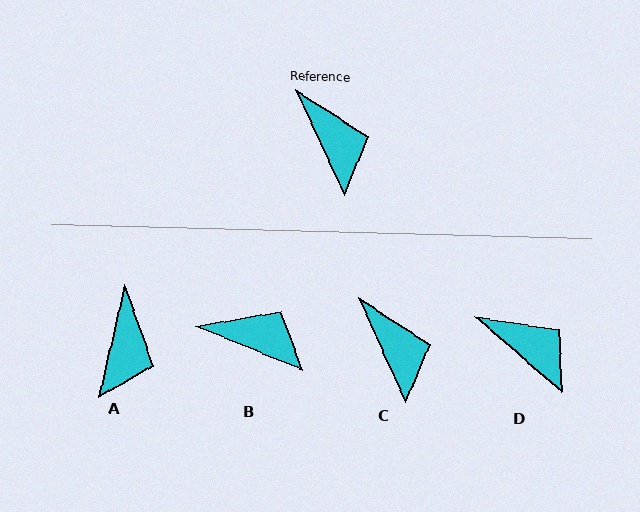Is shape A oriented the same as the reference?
No, it is off by about 37 degrees.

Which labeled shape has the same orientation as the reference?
C.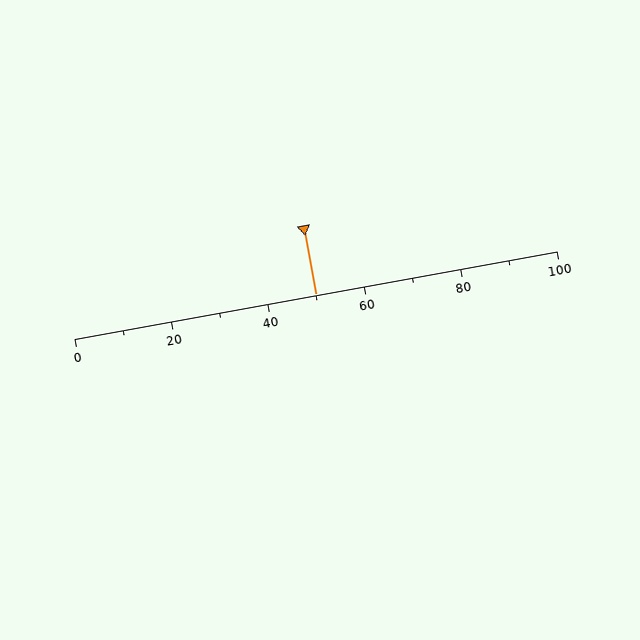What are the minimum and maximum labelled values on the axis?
The axis runs from 0 to 100.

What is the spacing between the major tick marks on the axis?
The major ticks are spaced 20 apart.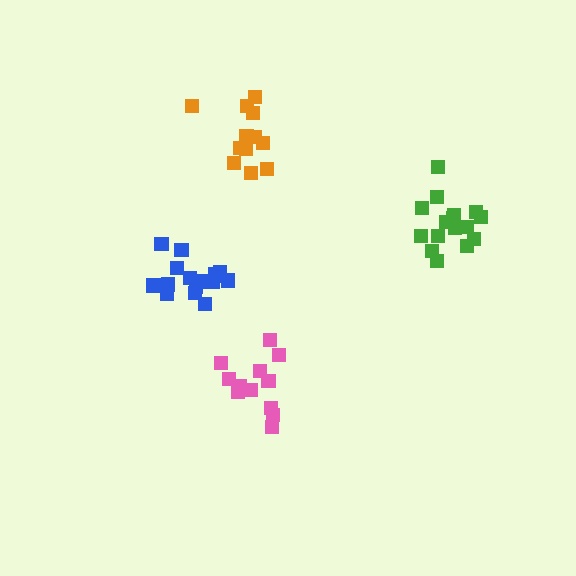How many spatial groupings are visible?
There are 4 spatial groupings.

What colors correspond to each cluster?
The clusters are colored: blue, pink, green, orange.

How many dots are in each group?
Group 1: 16 dots, Group 2: 12 dots, Group 3: 16 dots, Group 4: 12 dots (56 total).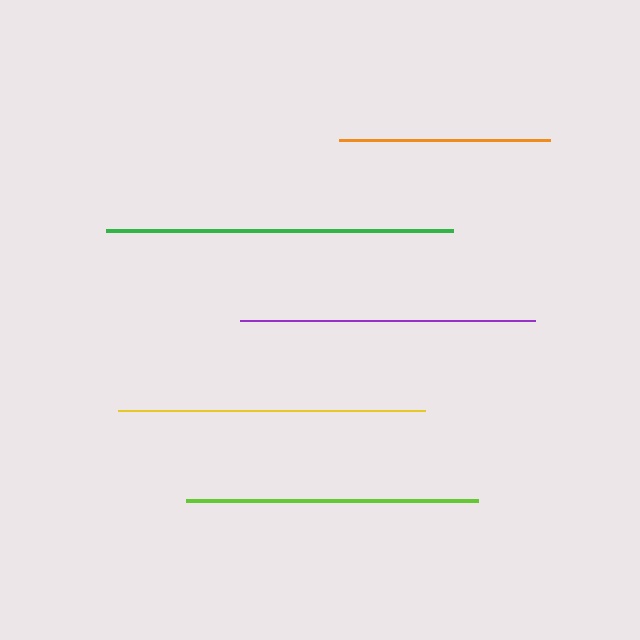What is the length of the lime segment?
The lime segment is approximately 292 pixels long.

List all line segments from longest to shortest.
From longest to shortest: green, yellow, purple, lime, orange.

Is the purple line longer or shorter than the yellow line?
The yellow line is longer than the purple line.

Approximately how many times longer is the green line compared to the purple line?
The green line is approximately 1.2 times the length of the purple line.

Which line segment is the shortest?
The orange line is the shortest at approximately 210 pixels.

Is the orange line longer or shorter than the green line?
The green line is longer than the orange line.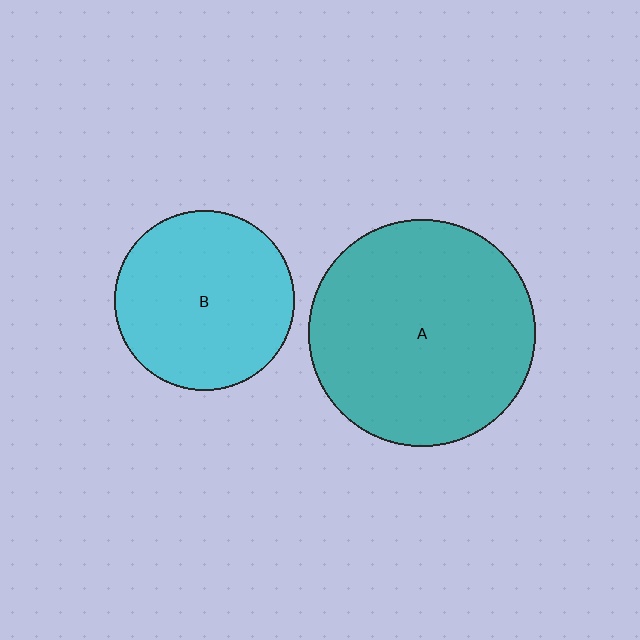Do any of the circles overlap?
No, none of the circles overlap.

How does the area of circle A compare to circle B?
Approximately 1.6 times.